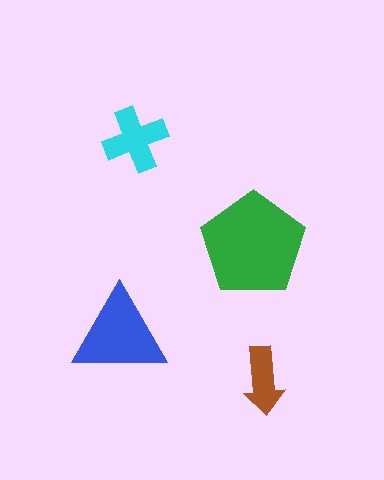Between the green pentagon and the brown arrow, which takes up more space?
The green pentagon.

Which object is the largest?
The green pentagon.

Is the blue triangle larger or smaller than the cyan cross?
Larger.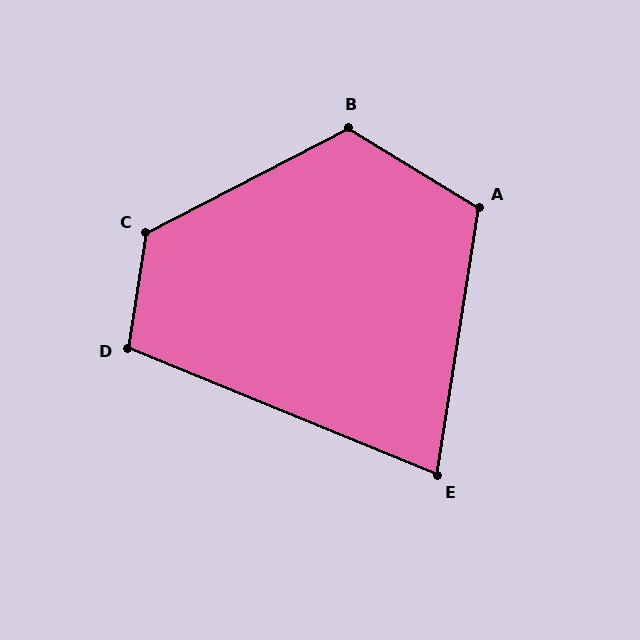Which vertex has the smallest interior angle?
E, at approximately 77 degrees.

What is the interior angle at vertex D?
Approximately 103 degrees (obtuse).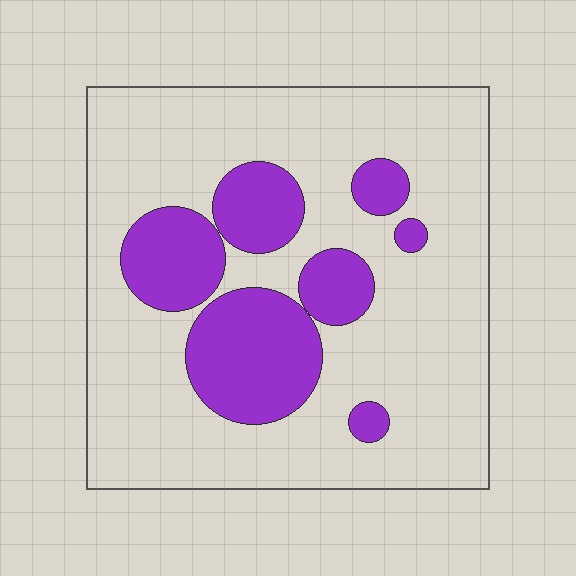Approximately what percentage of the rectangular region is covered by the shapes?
Approximately 25%.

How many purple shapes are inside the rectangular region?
7.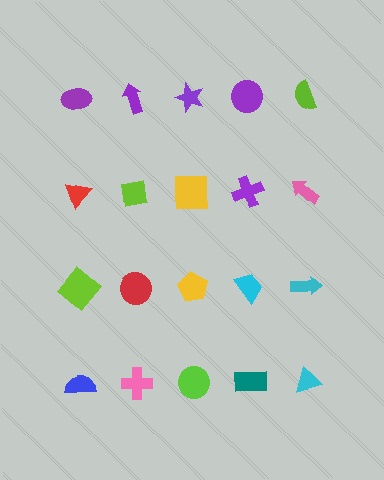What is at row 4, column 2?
A pink cross.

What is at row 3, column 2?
A red circle.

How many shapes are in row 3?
5 shapes.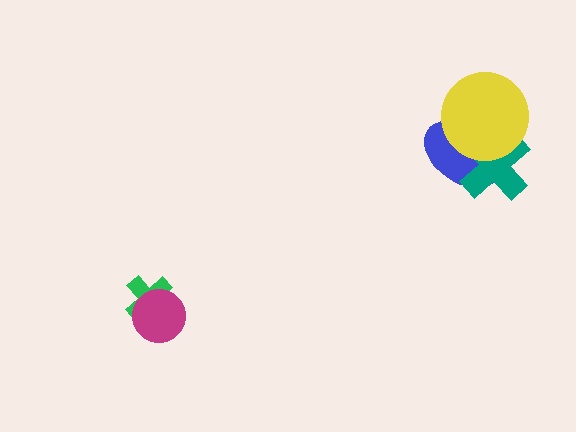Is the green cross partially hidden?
Yes, it is partially covered by another shape.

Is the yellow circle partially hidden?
No, no other shape covers it.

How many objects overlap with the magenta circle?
1 object overlaps with the magenta circle.